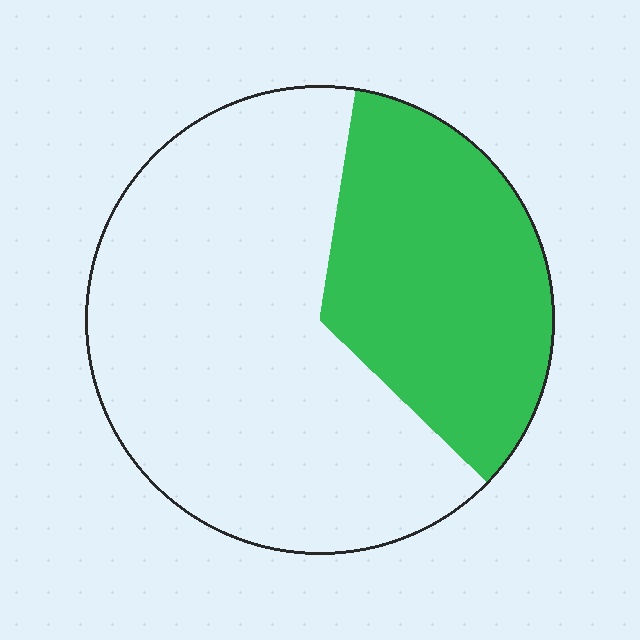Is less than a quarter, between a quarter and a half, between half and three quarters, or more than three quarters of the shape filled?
Between a quarter and a half.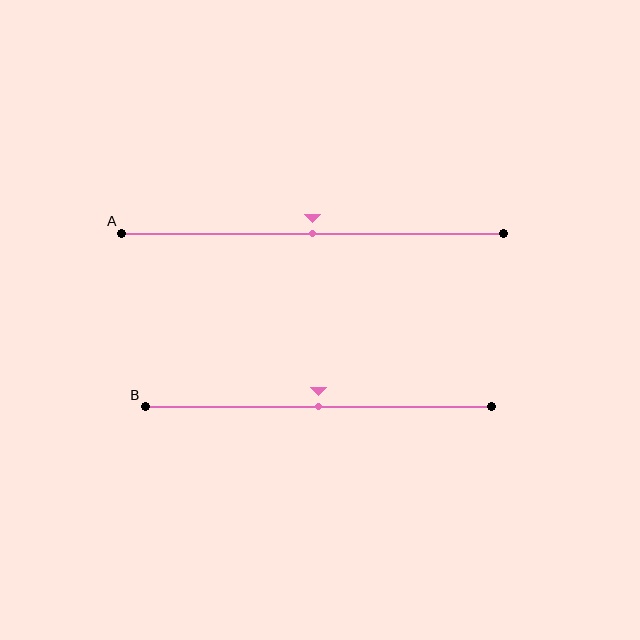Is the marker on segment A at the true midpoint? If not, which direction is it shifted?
Yes, the marker on segment A is at the true midpoint.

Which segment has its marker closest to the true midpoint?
Segment A has its marker closest to the true midpoint.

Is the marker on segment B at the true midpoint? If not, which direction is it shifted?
Yes, the marker on segment B is at the true midpoint.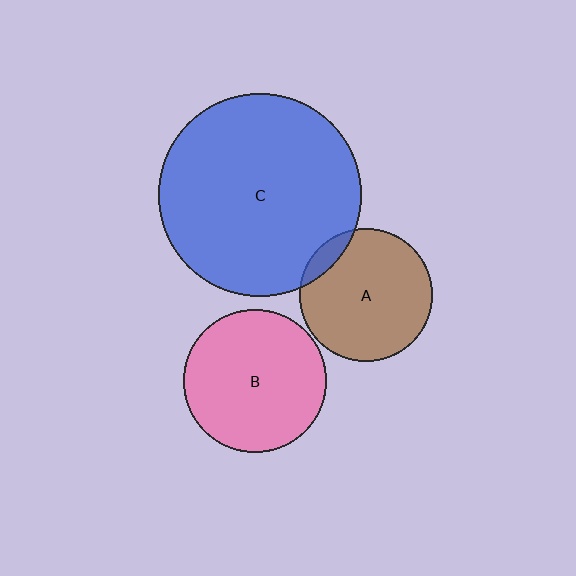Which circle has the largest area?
Circle C (blue).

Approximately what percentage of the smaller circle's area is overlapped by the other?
Approximately 10%.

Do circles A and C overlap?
Yes.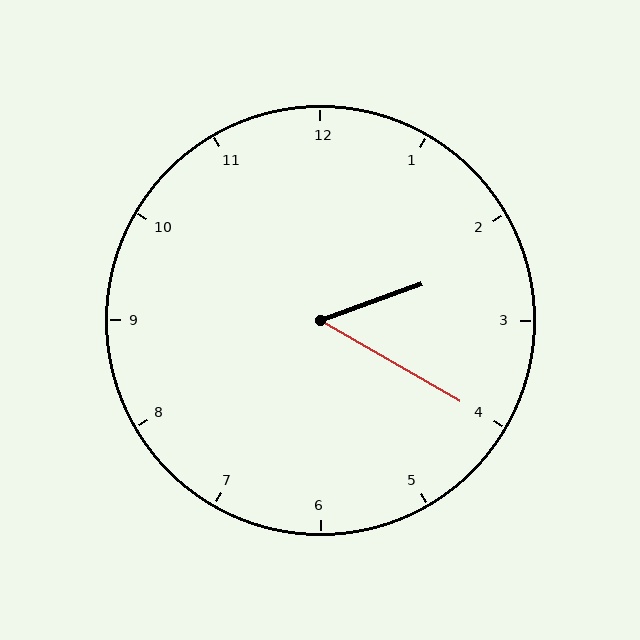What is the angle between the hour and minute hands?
Approximately 50 degrees.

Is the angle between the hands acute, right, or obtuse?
It is acute.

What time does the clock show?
2:20.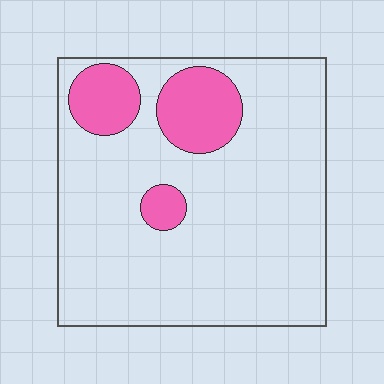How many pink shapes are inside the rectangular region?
3.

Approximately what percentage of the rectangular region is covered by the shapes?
Approximately 15%.